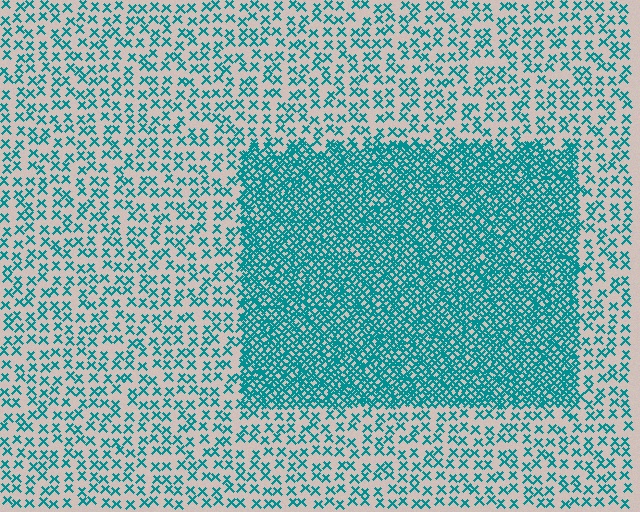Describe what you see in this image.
The image contains small teal elements arranged at two different densities. A rectangle-shaped region is visible where the elements are more densely packed than the surrounding area.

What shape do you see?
I see a rectangle.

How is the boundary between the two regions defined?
The boundary is defined by a change in element density (approximately 3.0x ratio). All elements are the same color, size, and shape.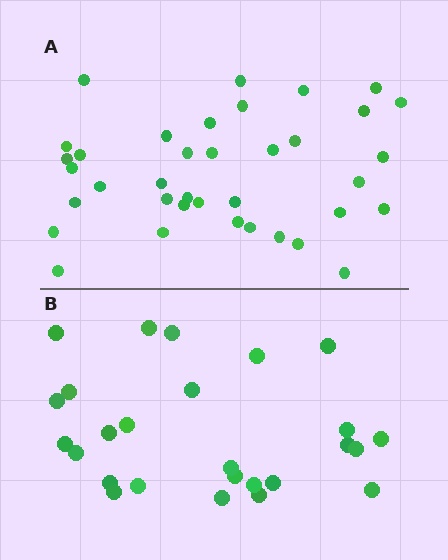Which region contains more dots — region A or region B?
Region A (the top region) has more dots.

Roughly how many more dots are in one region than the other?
Region A has roughly 12 or so more dots than region B.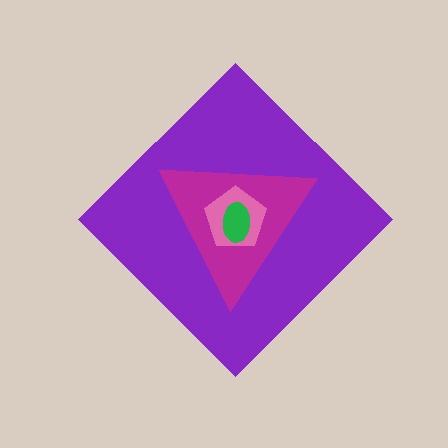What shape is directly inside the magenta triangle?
The pink pentagon.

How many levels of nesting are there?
4.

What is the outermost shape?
The purple diamond.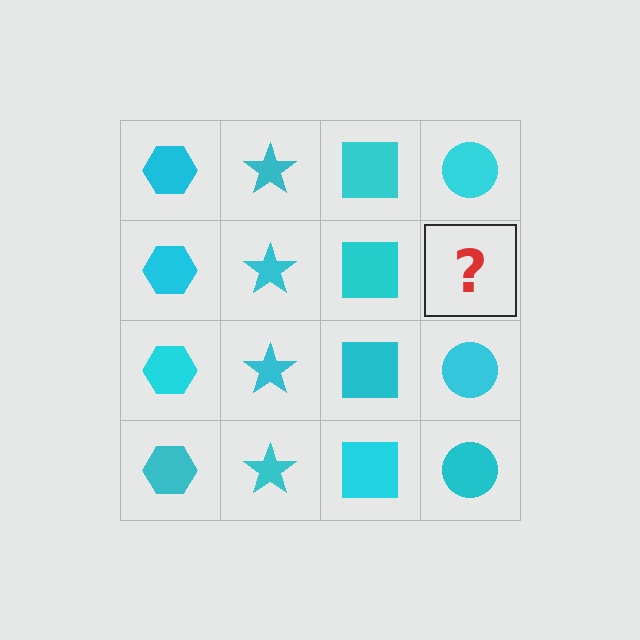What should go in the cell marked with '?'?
The missing cell should contain a cyan circle.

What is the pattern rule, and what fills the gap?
The rule is that each column has a consistent shape. The gap should be filled with a cyan circle.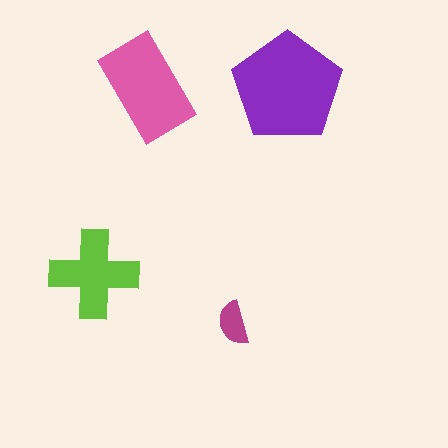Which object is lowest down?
The magenta semicircle is bottommost.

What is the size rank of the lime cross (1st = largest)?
3rd.